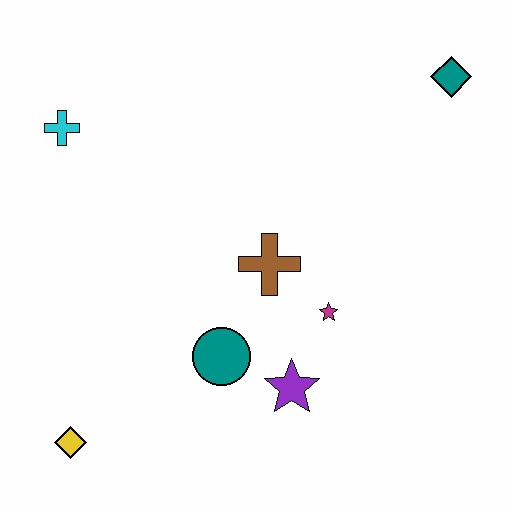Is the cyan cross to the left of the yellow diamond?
Yes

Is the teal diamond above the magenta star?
Yes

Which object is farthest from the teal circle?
The teal diamond is farthest from the teal circle.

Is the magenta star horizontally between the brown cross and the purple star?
No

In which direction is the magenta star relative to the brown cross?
The magenta star is to the right of the brown cross.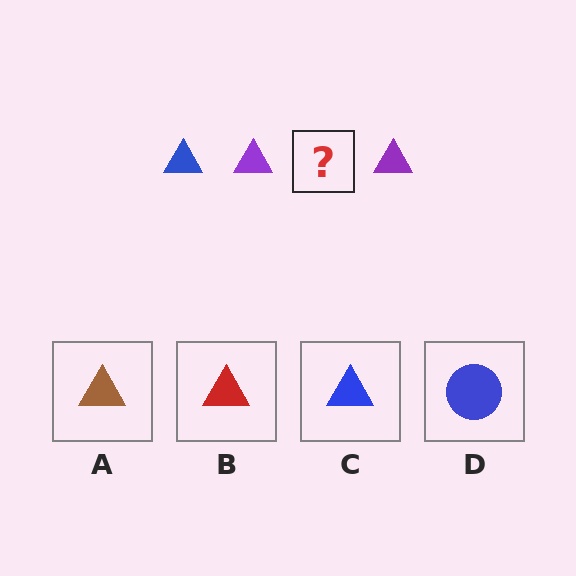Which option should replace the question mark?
Option C.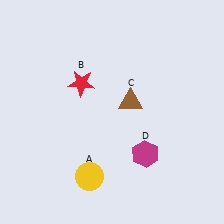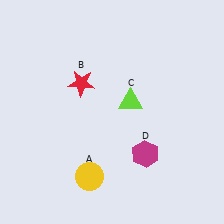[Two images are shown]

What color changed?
The triangle (C) changed from brown in Image 1 to lime in Image 2.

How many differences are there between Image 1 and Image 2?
There is 1 difference between the two images.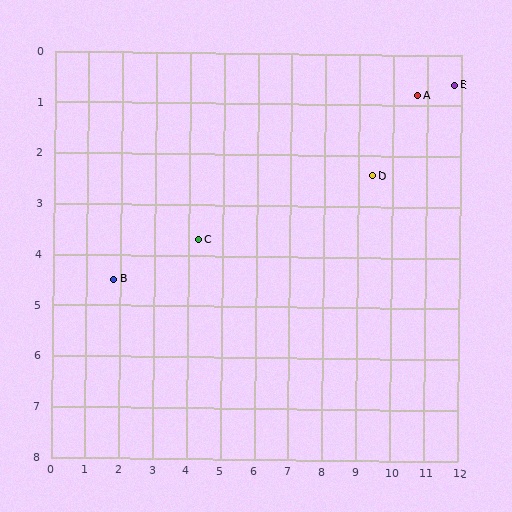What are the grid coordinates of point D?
Point D is at approximately (9.4, 2.4).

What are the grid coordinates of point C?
Point C is at approximately (4.3, 3.7).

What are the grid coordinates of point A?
Point A is at approximately (10.7, 0.8).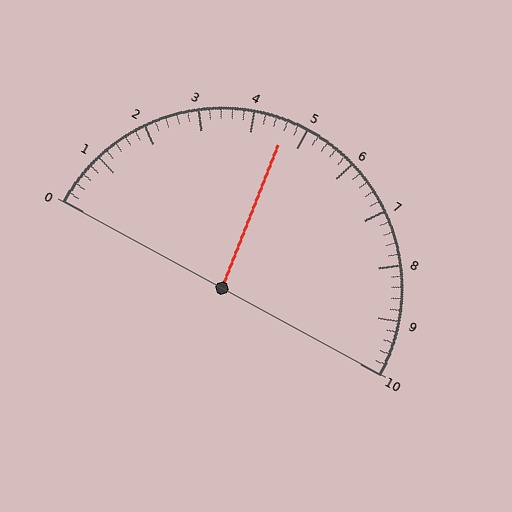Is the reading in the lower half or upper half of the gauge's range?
The reading is in the lower half of the range (0 to 10).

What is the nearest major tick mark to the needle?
The nearest major tick mark is 5.